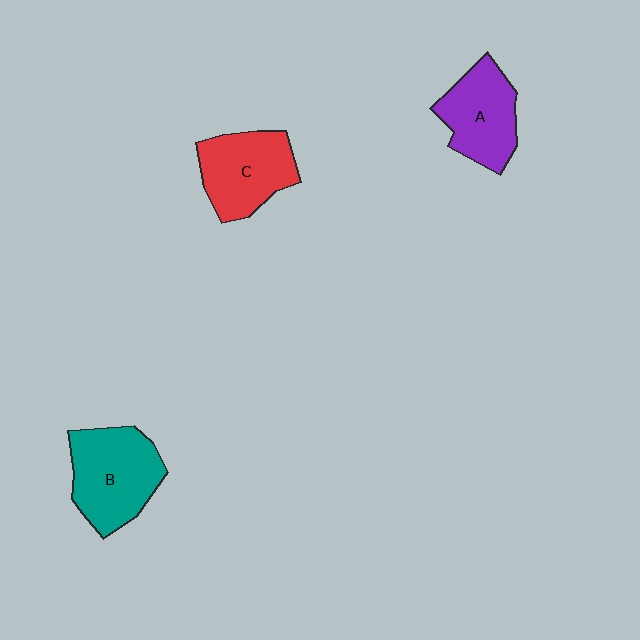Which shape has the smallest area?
Shape A (purple).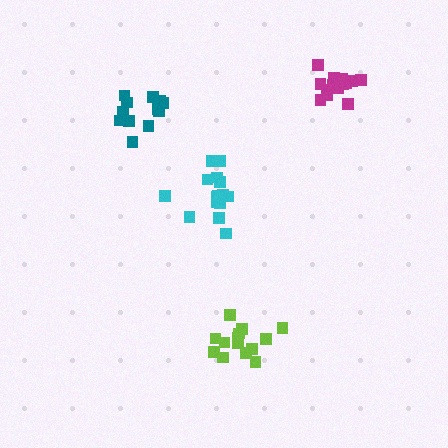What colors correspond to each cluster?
The clusters are colored: magenta, cyan, teal, lime.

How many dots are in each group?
Group 1: 14 dots, Group 2: 15 dots, Group 3: 12 dots, Group 4: 14 dots (55 total).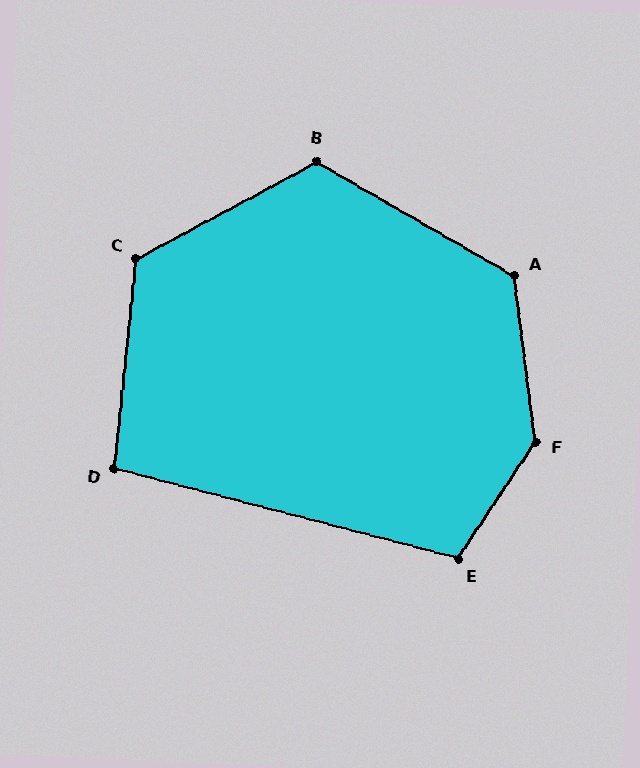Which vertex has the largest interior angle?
F, at approximately 140 degrees.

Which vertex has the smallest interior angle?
D, at approximately 99 degrees.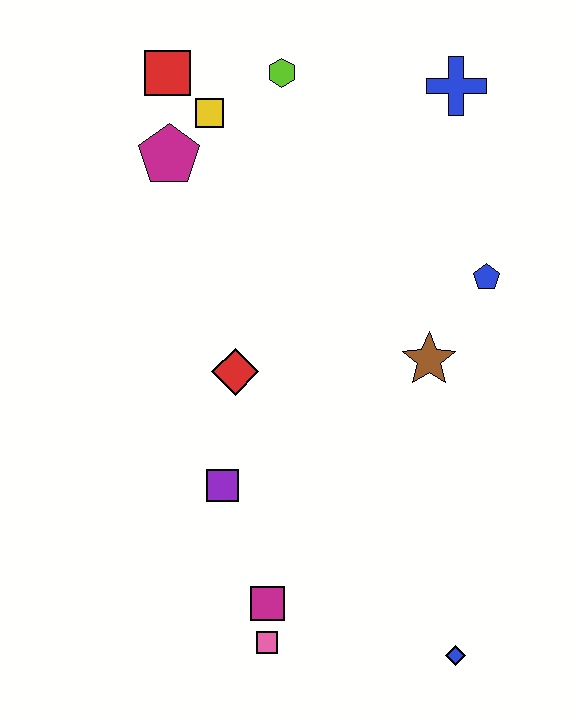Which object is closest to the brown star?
The blue pentagon is closest to the brown star.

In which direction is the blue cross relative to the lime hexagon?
The blue cross is to the right of the lime hexagon.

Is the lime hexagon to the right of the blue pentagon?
No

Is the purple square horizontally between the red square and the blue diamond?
Yes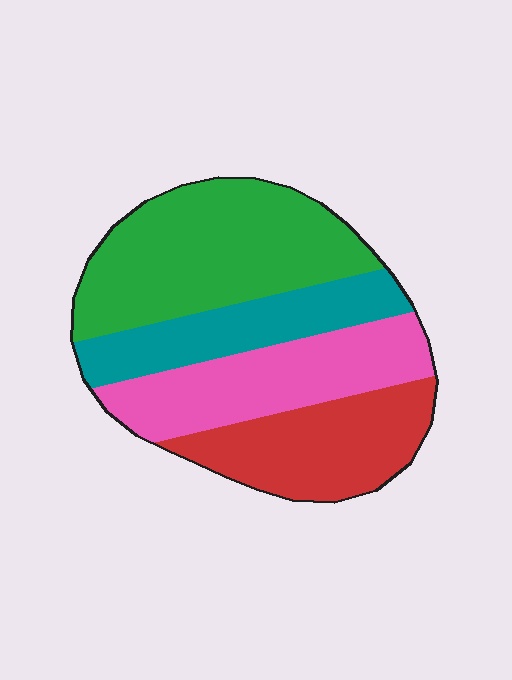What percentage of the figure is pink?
Pink takes up less than a quarter of the figure.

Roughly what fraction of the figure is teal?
Teal takes up about one fifth (1/5) of the figure.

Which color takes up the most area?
Green, at roughly 35%.